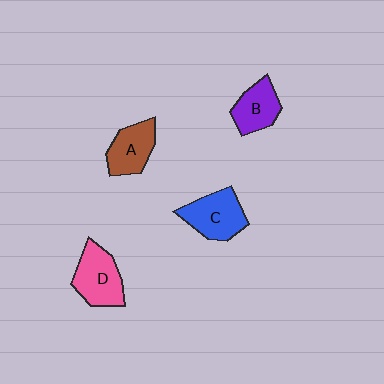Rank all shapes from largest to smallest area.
From largest to smallest: D (pink), C (blue), A (brown), B (purple).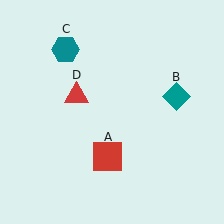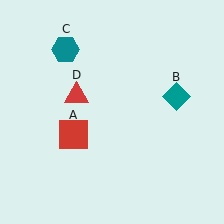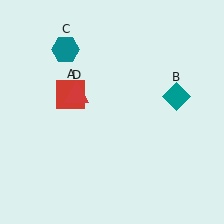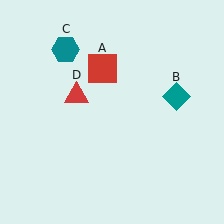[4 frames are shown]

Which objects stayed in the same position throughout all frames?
Teal diamond (object B) and teal hexagon (object C) and red triangle (object D) remained stationary.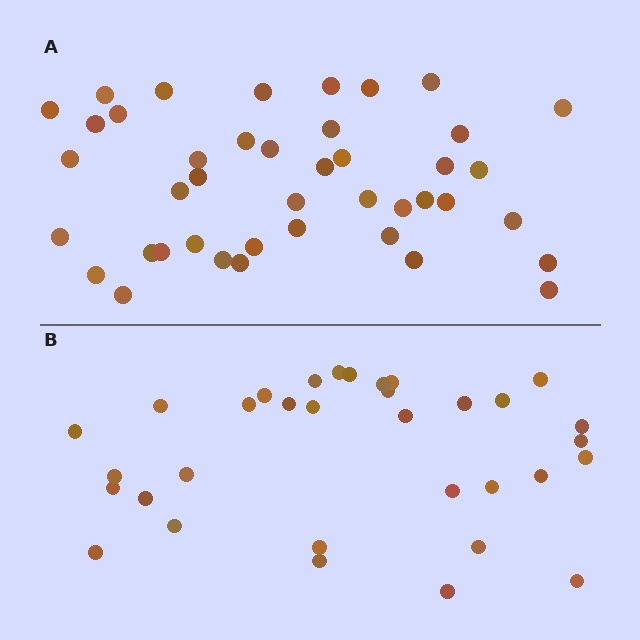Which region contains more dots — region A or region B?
Region A (the top region) has more dots.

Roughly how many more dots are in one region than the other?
Region A has roughly 8 or so more dots than region B.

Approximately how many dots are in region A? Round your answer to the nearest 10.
About 40 dots. (The exact count is 42, which rounds to 40.)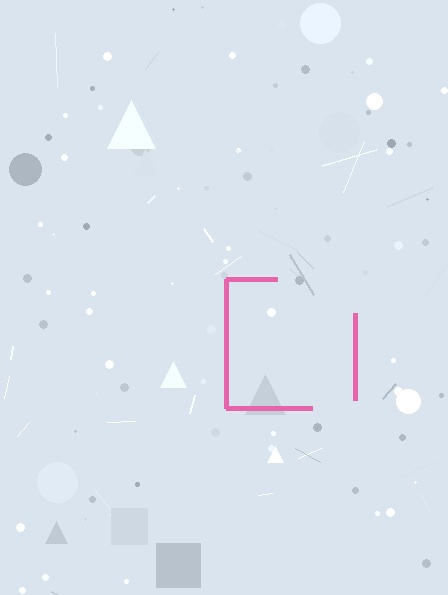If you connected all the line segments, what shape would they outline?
They would outline a square.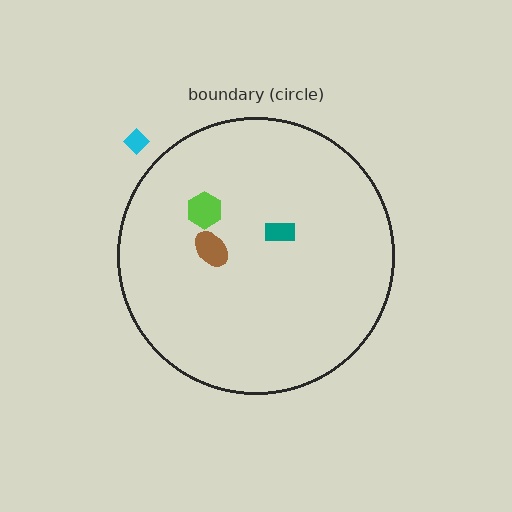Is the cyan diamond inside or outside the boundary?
Outside.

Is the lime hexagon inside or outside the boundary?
Inside.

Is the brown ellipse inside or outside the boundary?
Inside.